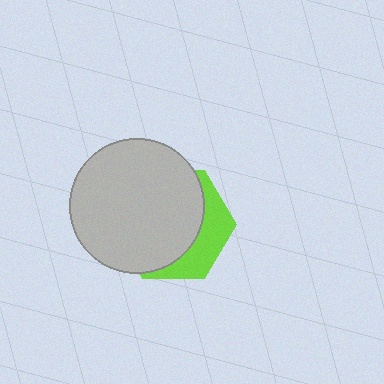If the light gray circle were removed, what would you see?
You would see the complete lime hexagon.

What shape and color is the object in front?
The object in front is a light gray circle.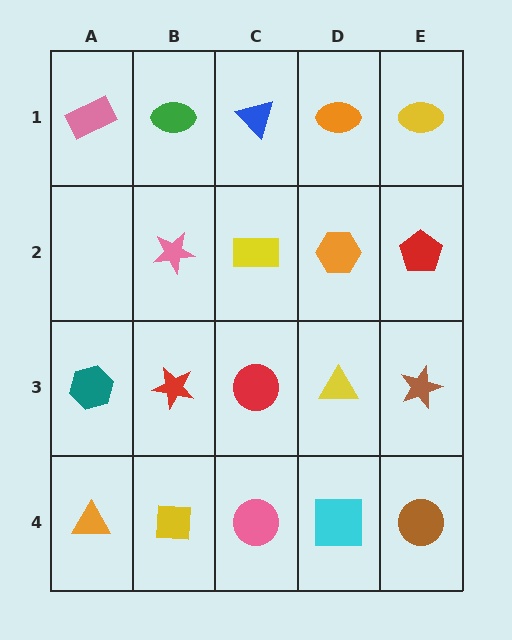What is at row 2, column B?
A pink star.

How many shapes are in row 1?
5 shapes.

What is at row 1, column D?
An orange ellipse.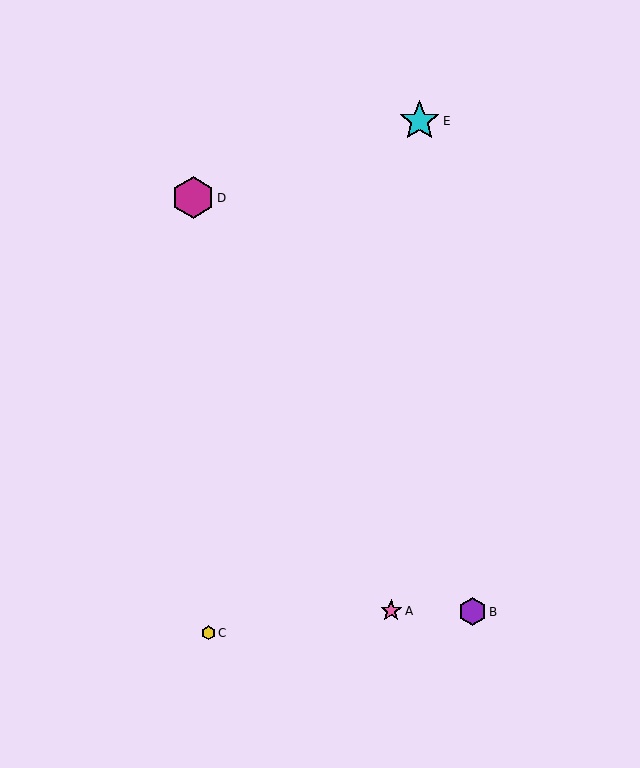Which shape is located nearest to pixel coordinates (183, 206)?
The magenta hexagon (labeled D) at (193, 198) is nearest to that location.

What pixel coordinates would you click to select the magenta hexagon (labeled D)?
Click at (193, 198) to select the magenta hexagon D.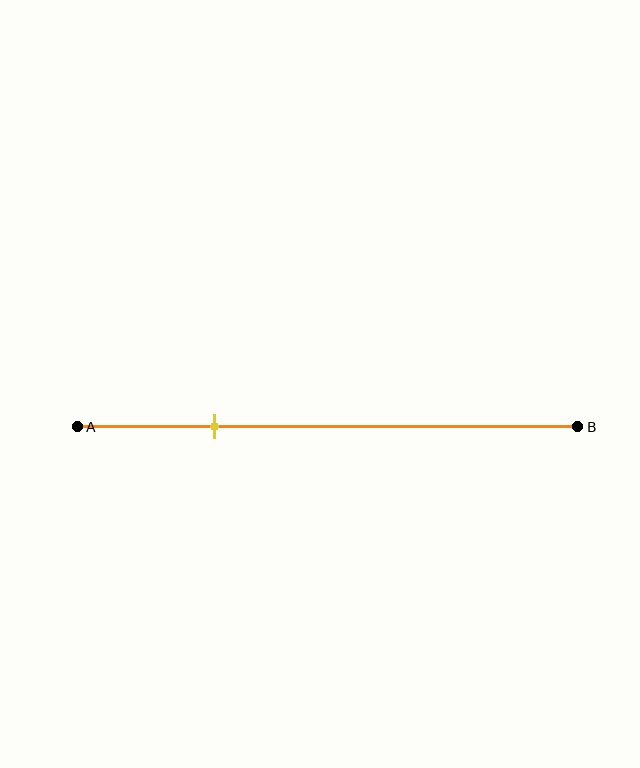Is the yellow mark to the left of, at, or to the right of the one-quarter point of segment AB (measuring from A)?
The yellow mark is approximately at the one-quarter point of segment AB.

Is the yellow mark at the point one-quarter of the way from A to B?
Yes, the mark is approximately at the one-quarter point.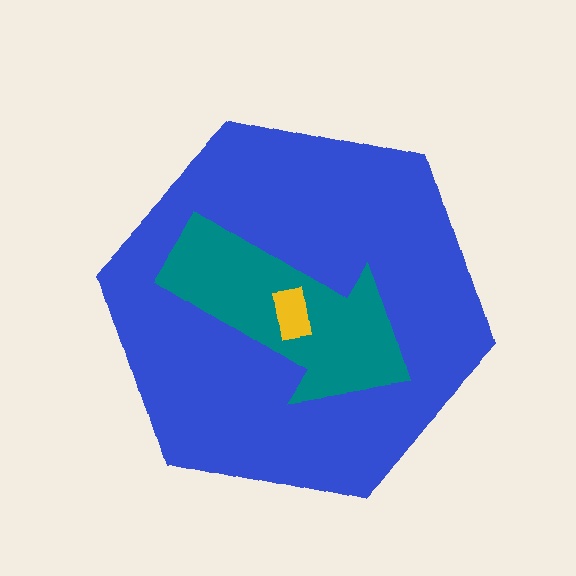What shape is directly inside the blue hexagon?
The teal arrow.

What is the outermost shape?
The blue hexagon.